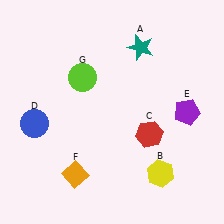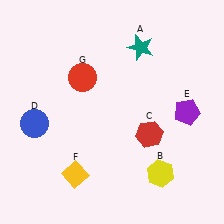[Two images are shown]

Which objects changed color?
F changed from orange to yellow. G changed from lime to red.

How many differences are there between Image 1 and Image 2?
There are 2 differences between the two images.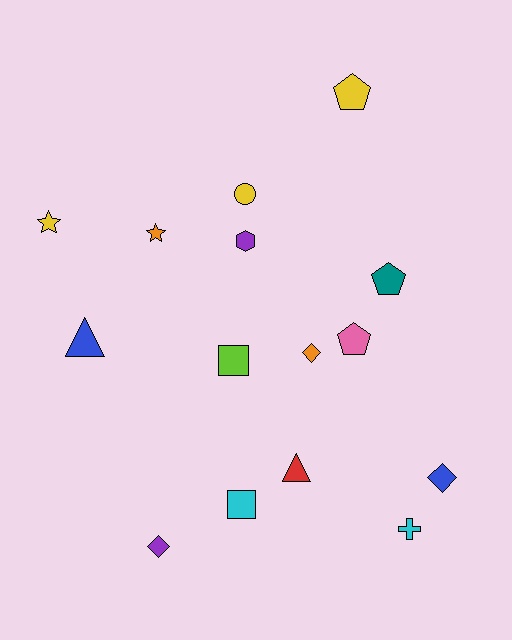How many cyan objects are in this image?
There are 2 cyan objects.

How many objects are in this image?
There are 15 objects.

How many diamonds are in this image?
There are 3 diamonds.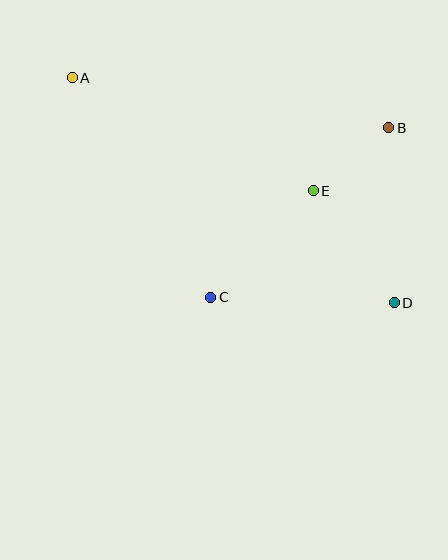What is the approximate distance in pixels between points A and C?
The distance between A and C is approximately 259 pixels.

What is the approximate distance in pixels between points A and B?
The distance between A and B is approximately 320 pixels.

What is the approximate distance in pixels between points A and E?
The distance between A and E is approximately 267 pixels.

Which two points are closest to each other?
Points B and E are closest to each other.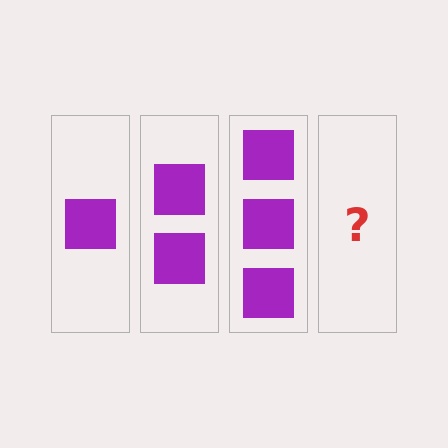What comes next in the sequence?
The next element should be 4 squares.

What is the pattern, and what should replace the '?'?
The pattern is that each step adds one more square. The '?' should be 4 squares.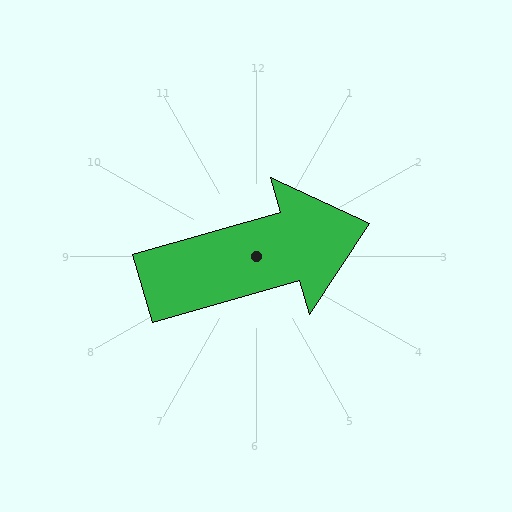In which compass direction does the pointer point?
East.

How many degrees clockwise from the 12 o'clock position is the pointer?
Approximately 74 degrees.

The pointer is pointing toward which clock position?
Roughly 2 o'clock.